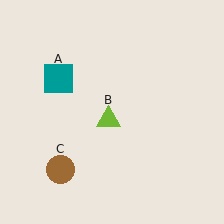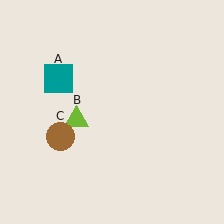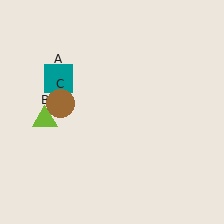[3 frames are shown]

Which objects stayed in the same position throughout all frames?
Teal square (object A) remained stationary.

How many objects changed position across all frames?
2 objects changed position: lime triangle (object B), brown circle (object C).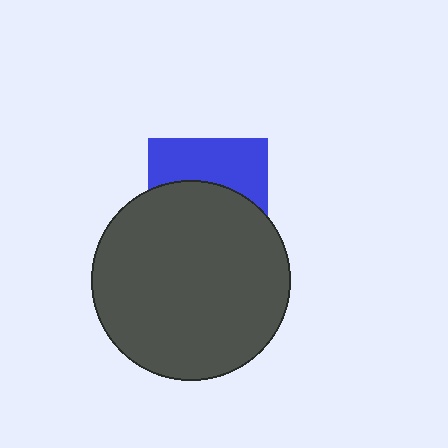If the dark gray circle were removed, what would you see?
You would see the complete blue square.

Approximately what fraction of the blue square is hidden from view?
Roughly 58% of the blue square is hidden behind the dark gray circle.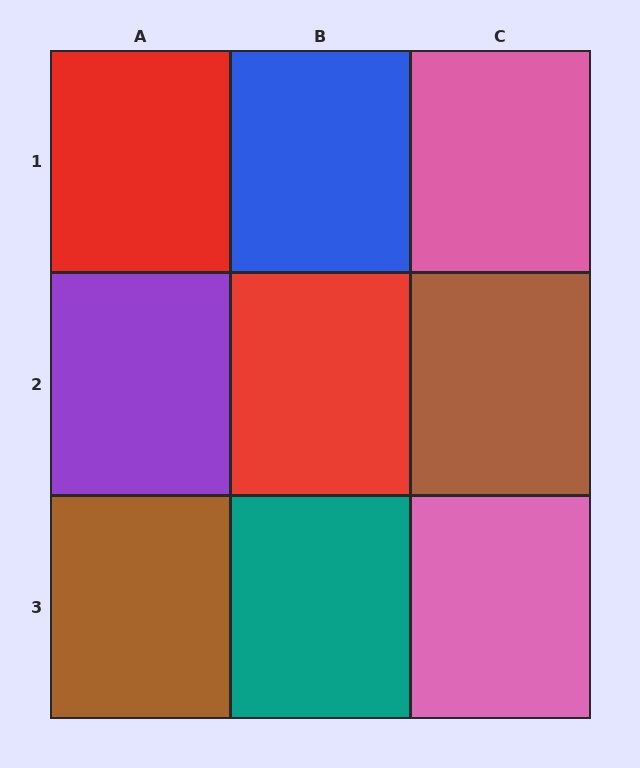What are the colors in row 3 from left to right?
Brown, teal, pink.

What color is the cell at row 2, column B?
Red.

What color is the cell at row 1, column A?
Red.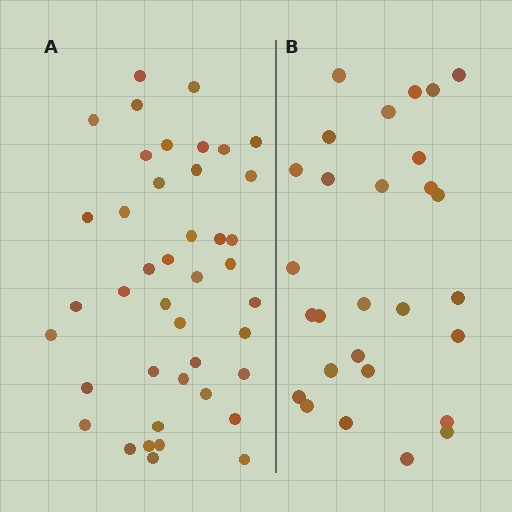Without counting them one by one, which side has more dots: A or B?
Region A (the left region) has more dots.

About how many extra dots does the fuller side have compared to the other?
Region A has approximately 15 more dots than region B.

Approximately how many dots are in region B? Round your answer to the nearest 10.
About 30 dots. (The exact count is 28, which rounds to 30.)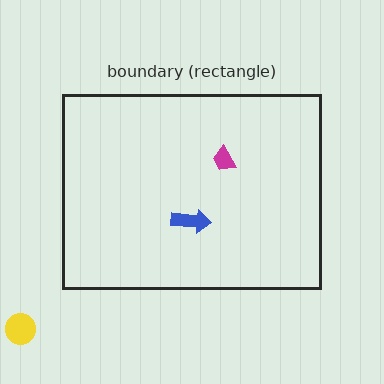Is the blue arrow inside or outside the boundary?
Inside.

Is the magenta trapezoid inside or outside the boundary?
Inside.